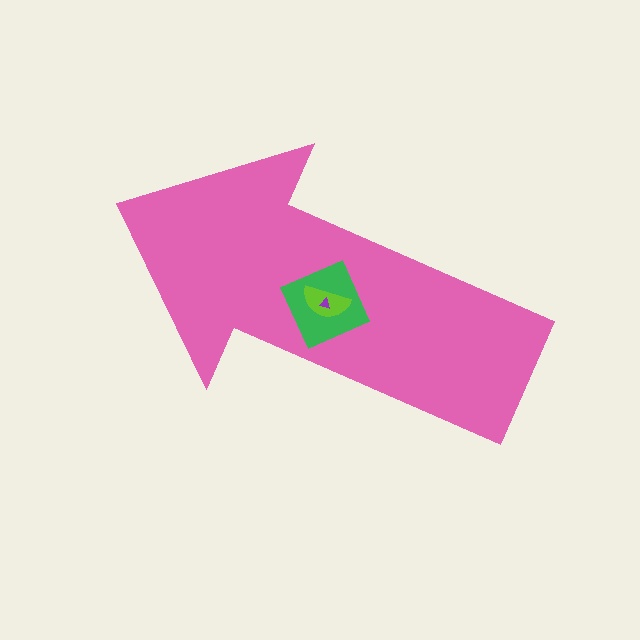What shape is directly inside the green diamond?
The lime semicircle.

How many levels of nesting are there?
4.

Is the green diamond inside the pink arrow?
Yes.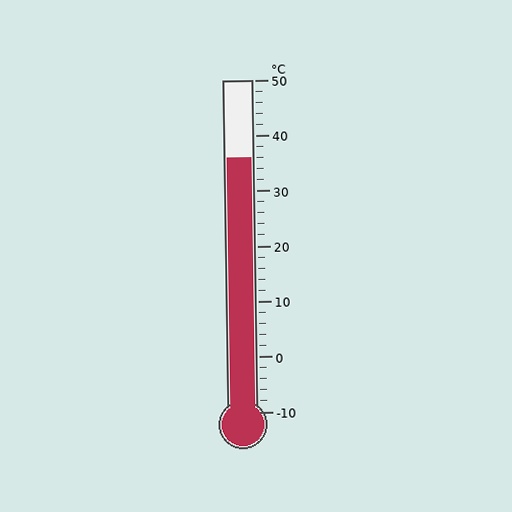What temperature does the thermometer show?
The thermometer shows approximately 36°C.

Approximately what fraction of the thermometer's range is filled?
The thermometer is filled to approximately 75% of its range.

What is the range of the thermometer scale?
The thermometer scale ranges from -10°C to 50°C.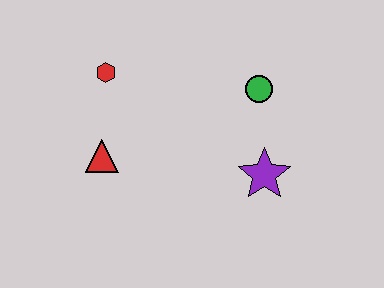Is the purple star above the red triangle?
No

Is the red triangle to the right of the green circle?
No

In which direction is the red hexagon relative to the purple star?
The red hexagon is to the left of the purple star.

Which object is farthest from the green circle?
The red triangle is farthest from the green circle.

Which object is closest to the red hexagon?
The red triangle is closest to the red hexagon.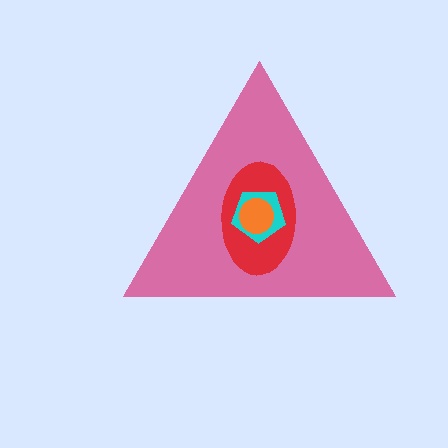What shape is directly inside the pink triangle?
The red ellipse.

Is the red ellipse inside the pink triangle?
Yes.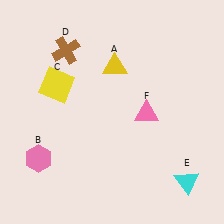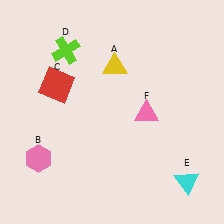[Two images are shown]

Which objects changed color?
C changed from yellow to red. D changed from brown to lime.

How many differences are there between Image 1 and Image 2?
There are 2 differences between the two images.